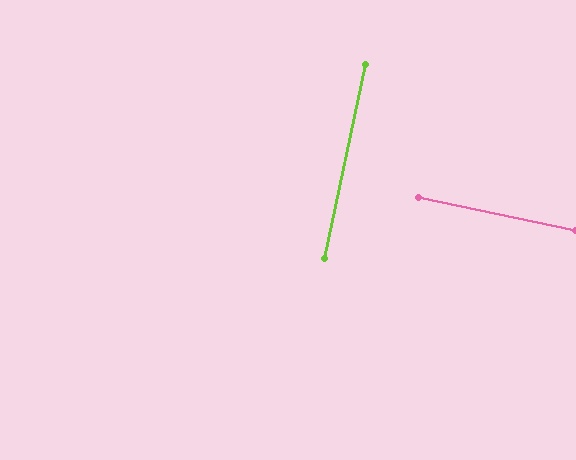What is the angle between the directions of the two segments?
Approximately 90 degrees.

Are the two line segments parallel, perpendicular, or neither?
Perpendicular — they meet at approximately 90°.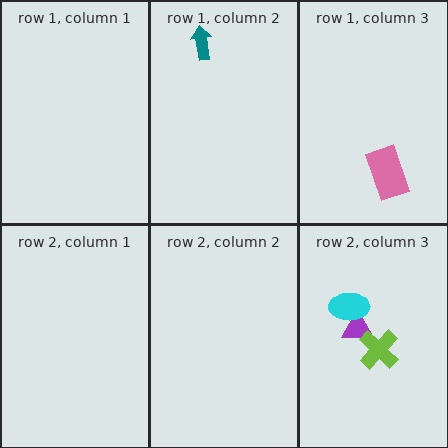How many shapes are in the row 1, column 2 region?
1.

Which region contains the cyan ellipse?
The row 2, column 3 region.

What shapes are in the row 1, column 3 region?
The pink rectangle.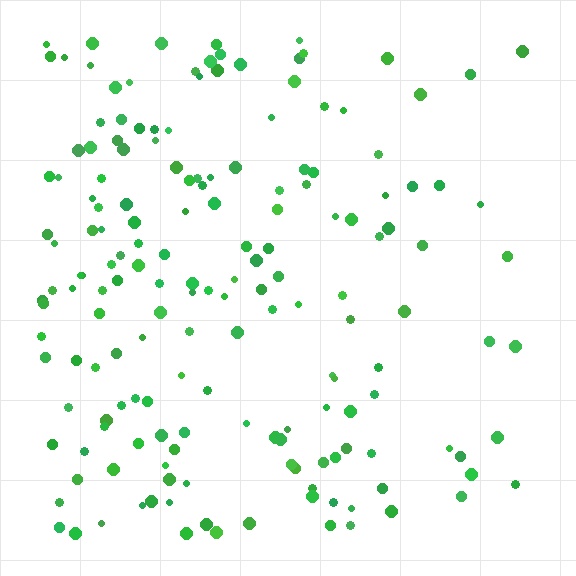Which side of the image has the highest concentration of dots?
The left.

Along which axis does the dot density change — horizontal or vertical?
Horizontal.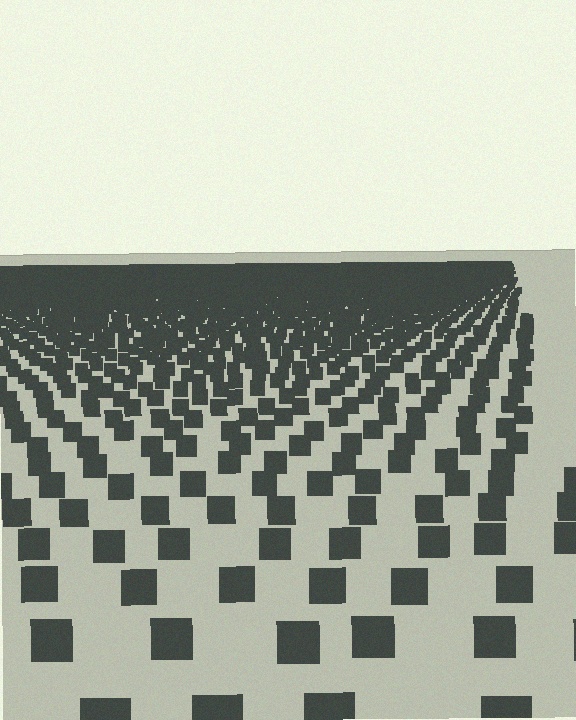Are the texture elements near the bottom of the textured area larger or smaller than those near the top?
Larger. Near the bottom, elements are closer to the viewer and appear at a bigger on-screen size.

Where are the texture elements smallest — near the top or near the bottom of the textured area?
Near the top.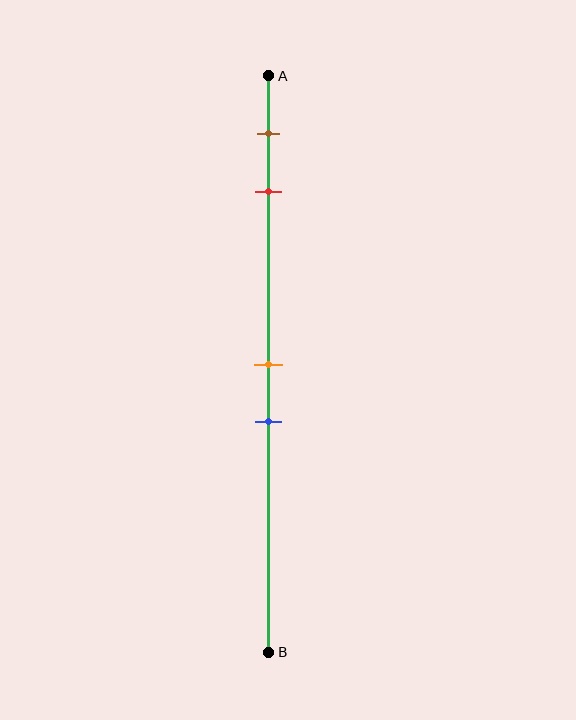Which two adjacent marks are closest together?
The orange and blue marks are the closest adjacent pair.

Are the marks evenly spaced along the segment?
No, the marks are not evenly spaced.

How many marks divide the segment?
There are 4 marks dividing the segment.